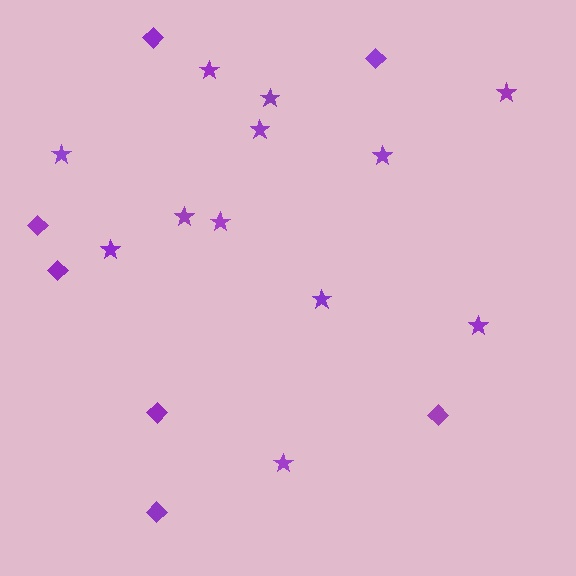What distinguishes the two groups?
There are 2 groups: one group of stars (12) and one group of diamonds (7).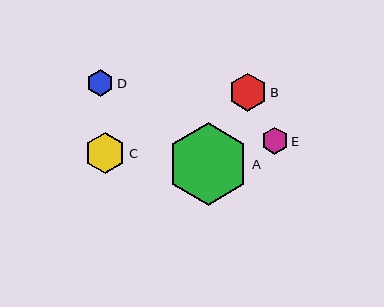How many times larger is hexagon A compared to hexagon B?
Hexagon A is approximately 2.2 times the size of hexagon B.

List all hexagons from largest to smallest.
From largest to smallest: A, C, B, E, D.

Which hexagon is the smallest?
Hexagon D is the smallest with a size of approximately 26 pixels.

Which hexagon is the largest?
Hexagon A is the largest with a size of approximately 83 pixels.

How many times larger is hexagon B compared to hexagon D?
Hexagon B is approximately 1.4 times the size of hexagon D.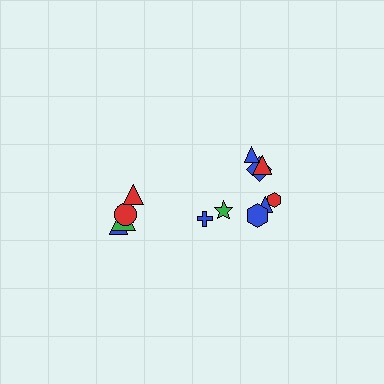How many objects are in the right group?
There are 8 objects.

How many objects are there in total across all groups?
There are 12 objects.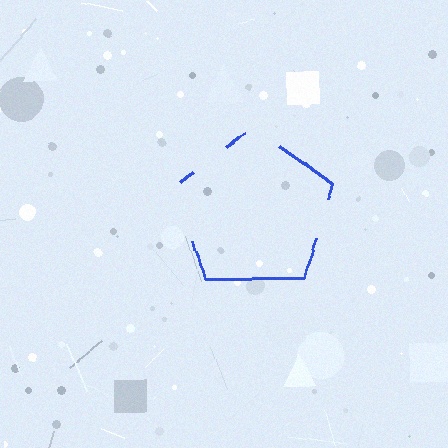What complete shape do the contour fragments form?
The contour fragments form a pentagon.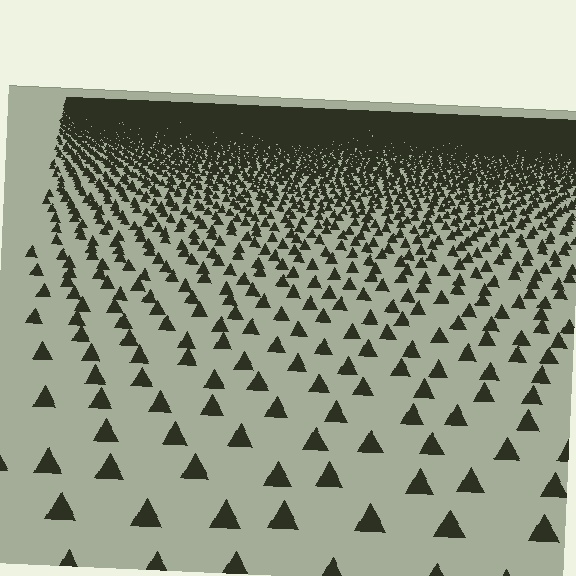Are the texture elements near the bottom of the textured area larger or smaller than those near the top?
Larger. Near the bottom, elements are closer to the viewer and appear at a bigger on-screen size.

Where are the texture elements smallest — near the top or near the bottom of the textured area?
Near the top.